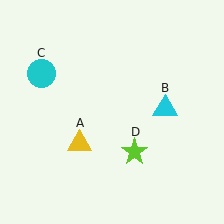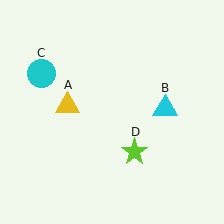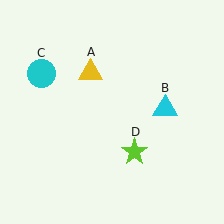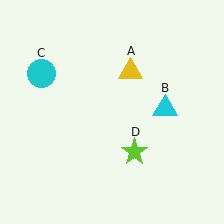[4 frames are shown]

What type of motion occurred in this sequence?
The yellow triangle (object A) rotated clockwise around the center of the scene.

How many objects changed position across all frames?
1 object changed position: yellow triangle (object A).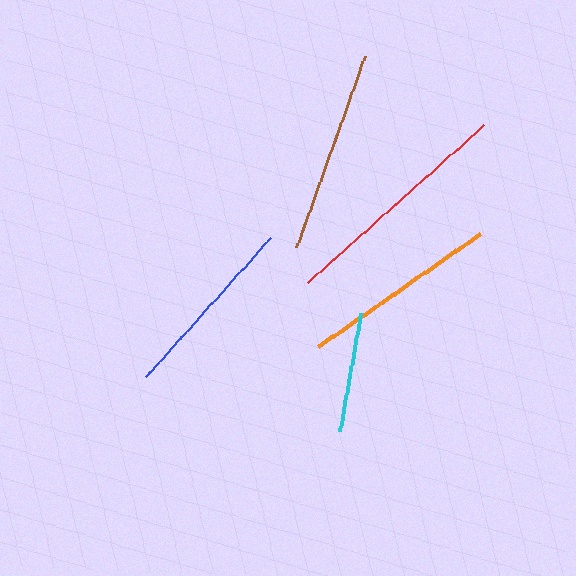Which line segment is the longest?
The red line is the longest at approximately 237 pixels.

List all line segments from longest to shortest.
From longest to shortest: red, brown, orange, blue, cyan.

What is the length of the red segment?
The red segment is approximately 237 pixels long.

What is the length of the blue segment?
The blue segment is approximately 187 pixels long.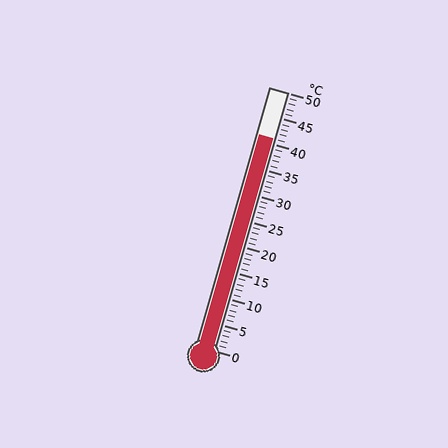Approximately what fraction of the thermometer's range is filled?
The thermometer is filled to approximately 80% of its range.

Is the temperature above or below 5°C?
The temperature is above 5°C.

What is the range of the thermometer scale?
The thermometer scale ranges from 0°C to 50°C.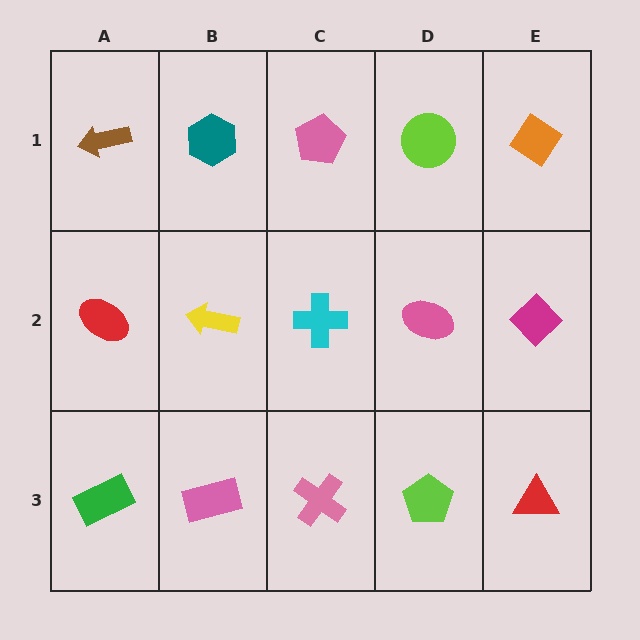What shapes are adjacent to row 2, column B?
A teal hexagon (row 1, column B), a pink rectangle (row 3, column B), a red ellipse (row 2, column A), a cyan cross (row 2, column C).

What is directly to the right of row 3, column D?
A red triangle.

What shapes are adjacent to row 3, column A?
A red ellipse (row 2, column A), a pink rectangle (row 3, column B).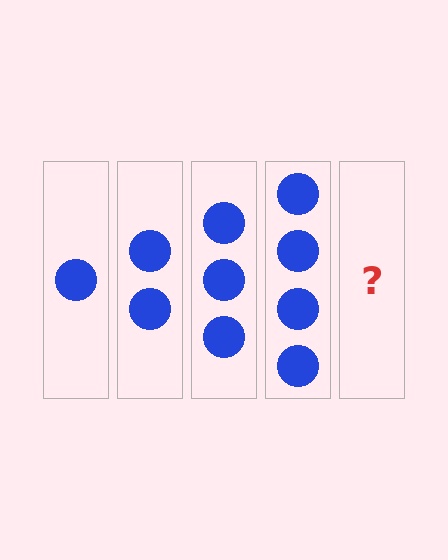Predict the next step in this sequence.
The next step is 5 circles.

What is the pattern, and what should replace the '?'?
The pattern is that each step adds one more circle. The '?' should be 5 circles.